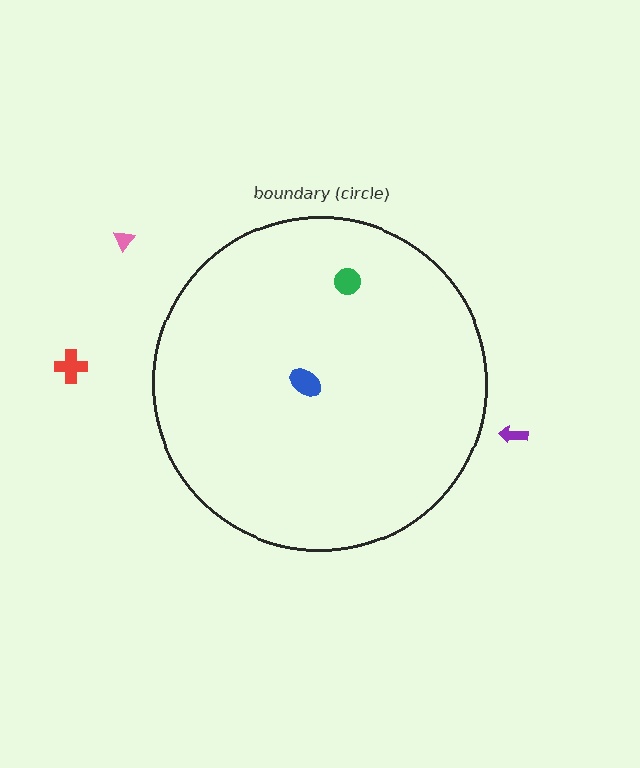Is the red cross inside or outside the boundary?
Outside.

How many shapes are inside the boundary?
2 inside, 3 outside.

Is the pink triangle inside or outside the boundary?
Outside.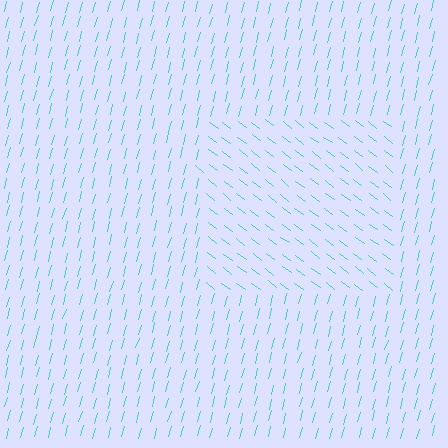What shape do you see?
I see a rectangle.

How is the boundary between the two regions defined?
The boundary is defined purely by a change in line orientation (approximately 68 degrees difference). All lines are the same color and thickness.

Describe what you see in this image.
The image is filled with small cyan line segments. A rectangle region in the image has lines oriented differently from the surrounding lines, creating a visible texture boundary.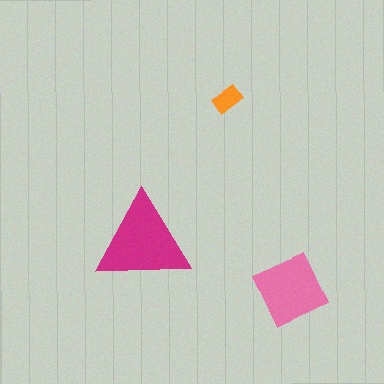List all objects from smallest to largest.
The orange rectangle, the pink square, the magenta triangle.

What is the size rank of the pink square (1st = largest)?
2nd.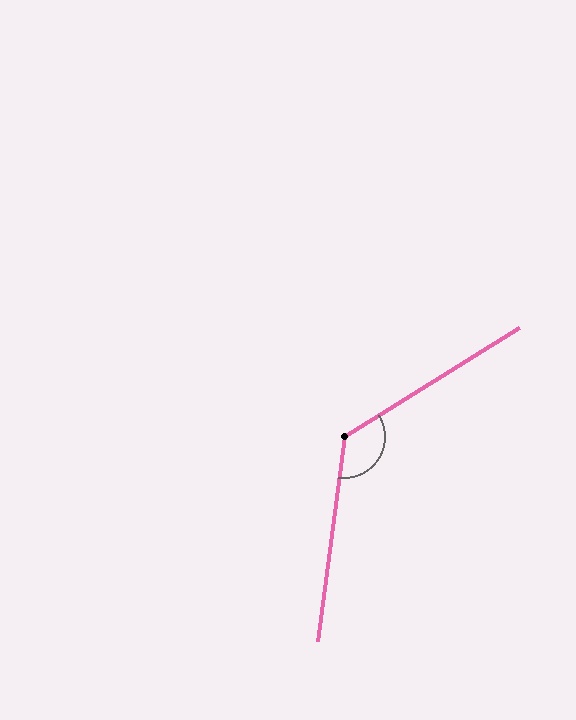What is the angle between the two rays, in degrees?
Approximately 129 degrees.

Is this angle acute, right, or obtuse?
It is obtuse.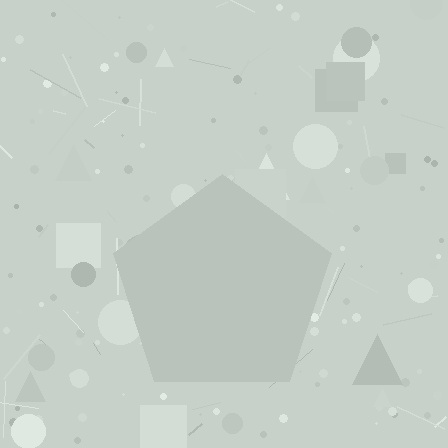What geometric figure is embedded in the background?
A pentagon is embedded in the background.